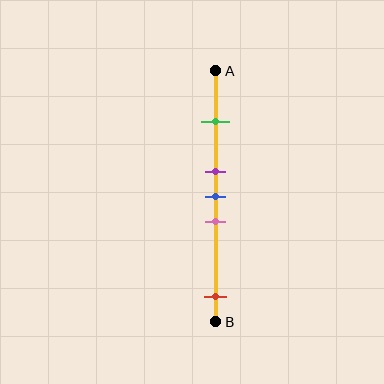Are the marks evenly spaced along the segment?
No, the marks are not evenly spaced.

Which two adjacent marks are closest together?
The purple and blue marks are the closest adjacent pair.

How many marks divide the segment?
There are 5 marks dividing the segment.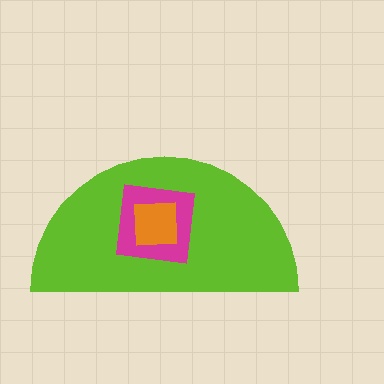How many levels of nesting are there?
3.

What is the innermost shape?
The orange square.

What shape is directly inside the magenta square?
The orange square.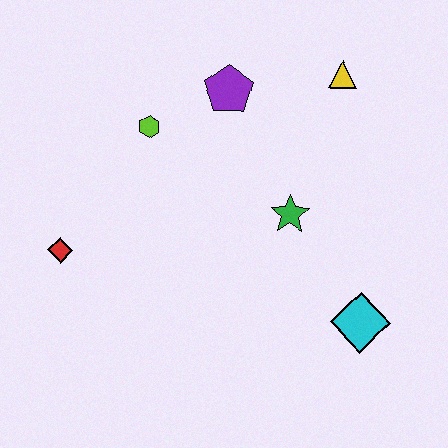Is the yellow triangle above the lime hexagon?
Yes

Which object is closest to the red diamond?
The lime hexagon is closest to the red diamond.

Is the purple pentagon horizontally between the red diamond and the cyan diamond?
Yes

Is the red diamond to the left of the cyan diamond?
Yes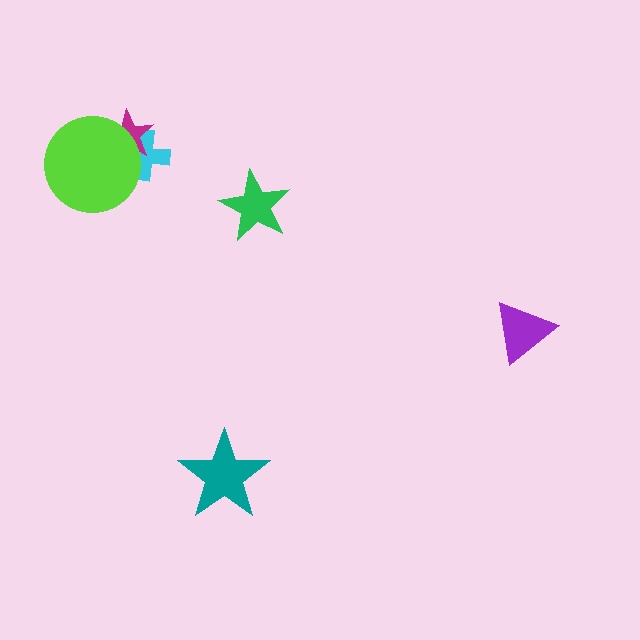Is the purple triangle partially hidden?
No, no other shape covers it.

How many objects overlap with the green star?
0 objects overlap with the green star.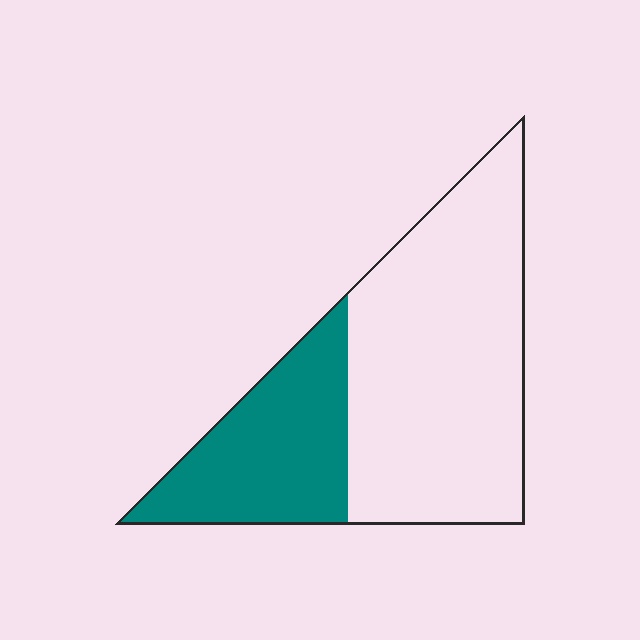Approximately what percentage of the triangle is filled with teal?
Approximately 30%.